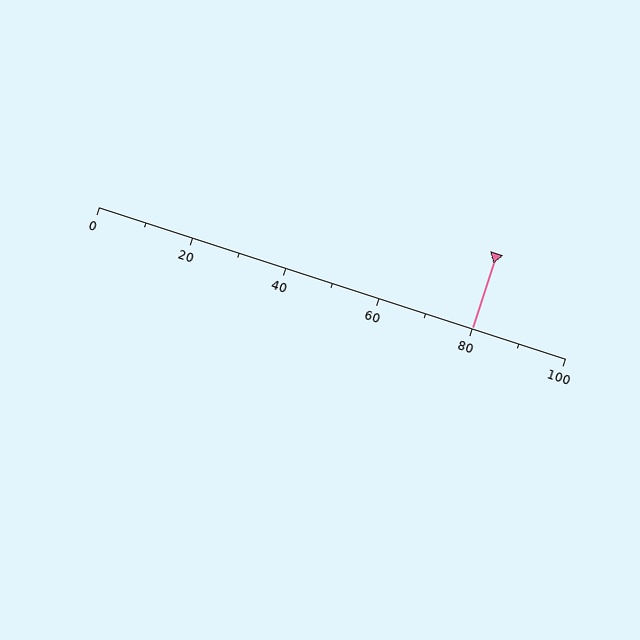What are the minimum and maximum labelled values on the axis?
The axis runs from 0 to 100.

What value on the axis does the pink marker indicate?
The marker indicates approximately 80.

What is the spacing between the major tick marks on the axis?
The major ticks are spaced 20 apart.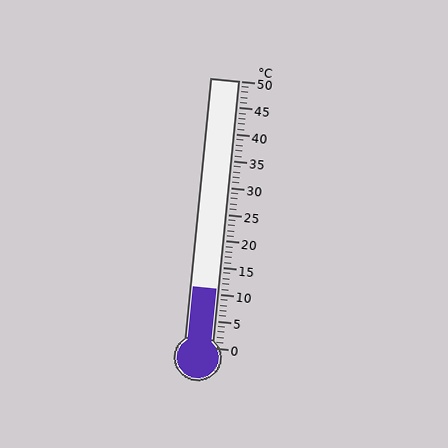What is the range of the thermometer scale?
The thermometer scale ranges from 0°C to 50°C.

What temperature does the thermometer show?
The thermometer shows approximately 11°C.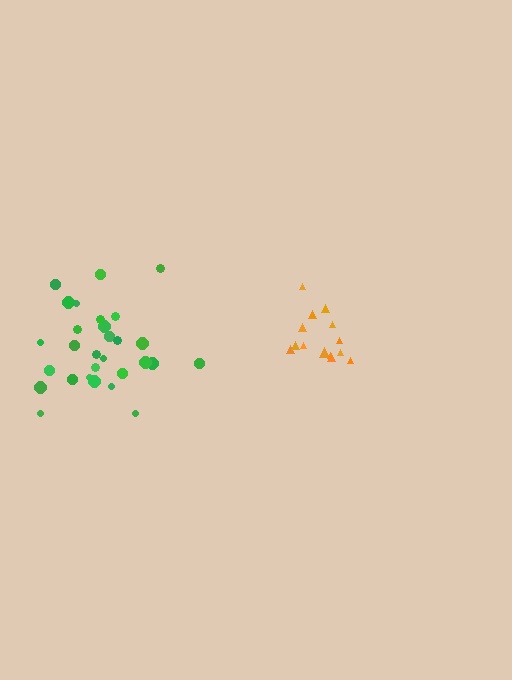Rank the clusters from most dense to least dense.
orange, green.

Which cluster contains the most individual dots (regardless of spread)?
Green (29).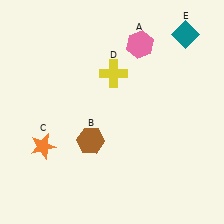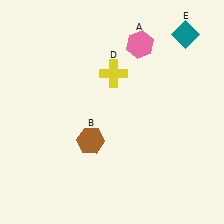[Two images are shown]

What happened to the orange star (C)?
The orange star (C) was removed in Image 2. It was in the bottom-left area of Image 1.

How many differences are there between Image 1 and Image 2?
There is 1 difference between the two images.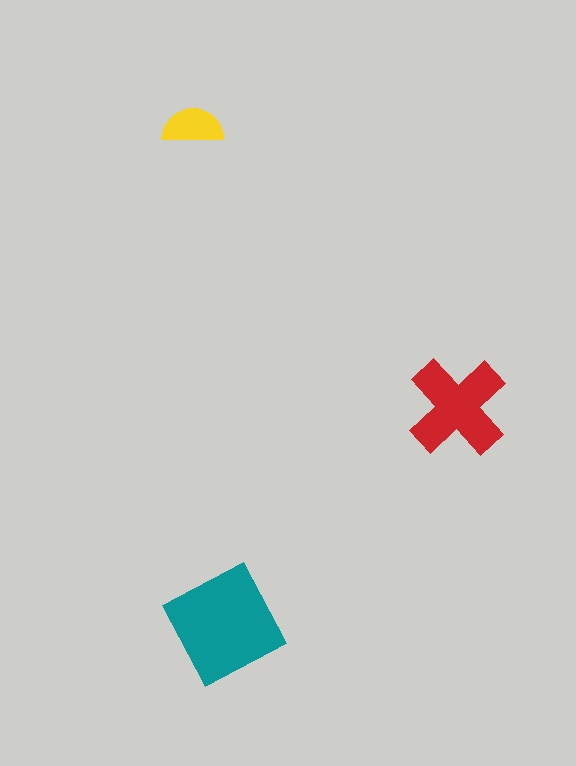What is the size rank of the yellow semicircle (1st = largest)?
3rd.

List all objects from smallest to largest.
The yellow semicircle, the red cross, the teal square.